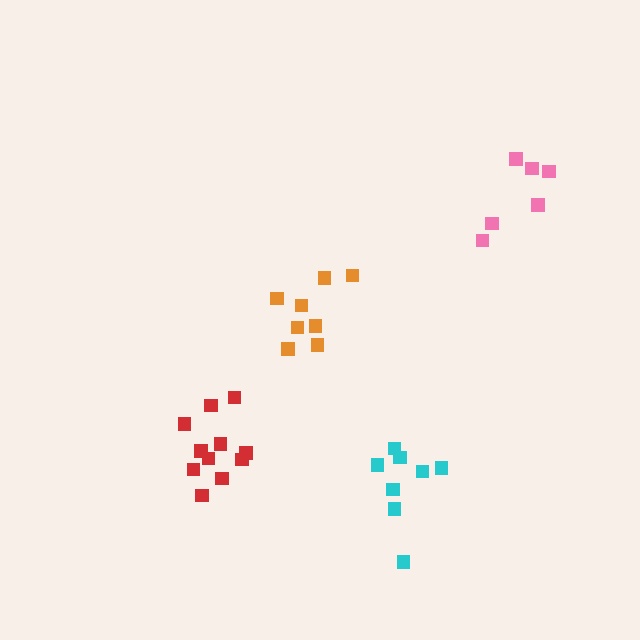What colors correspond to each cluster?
The clusters are colored: red, orange, pink, cyan.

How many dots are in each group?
Group 1: 11 dots, Group 2: 8 dots, Group 3: 6 dots, Group 4: 8 dots (33 total).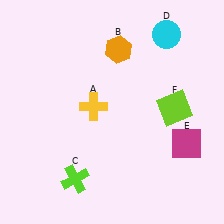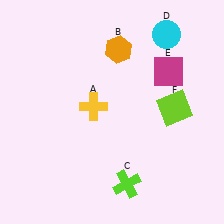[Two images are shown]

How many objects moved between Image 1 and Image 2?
2 objects moved between the two images.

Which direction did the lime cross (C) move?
The lime cross (C) moved right.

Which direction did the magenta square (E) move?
The magenta square (E) moved up.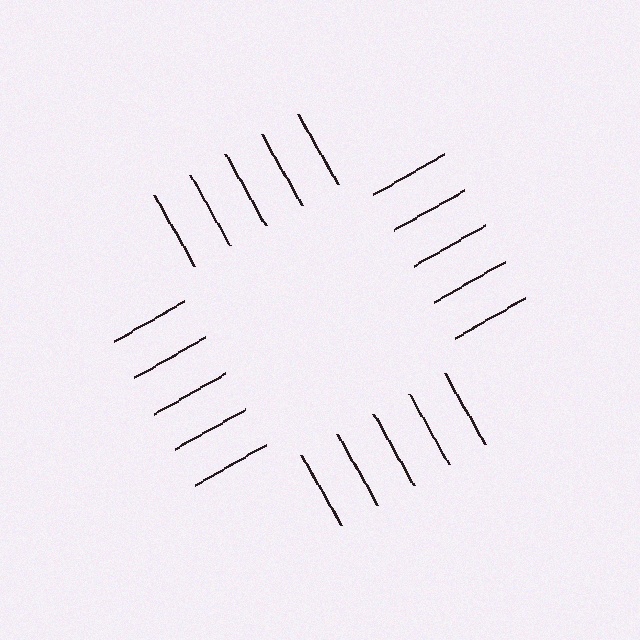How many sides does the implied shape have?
4 sides — the line-ends trace a square.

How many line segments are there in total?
20 — 5 along each of the 4 edges.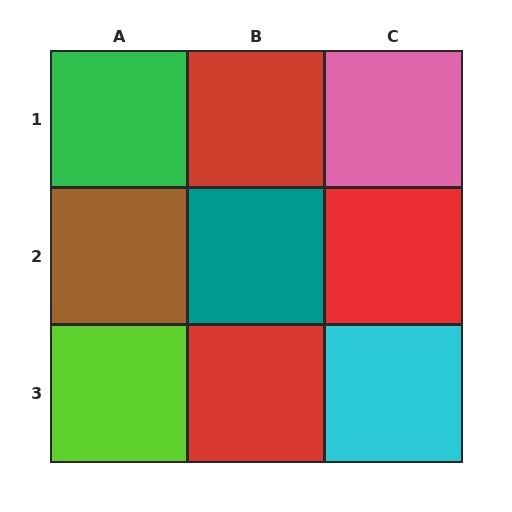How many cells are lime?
1 cell is lime.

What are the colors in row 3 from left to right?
Lime, red, cyan.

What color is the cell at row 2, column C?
Red.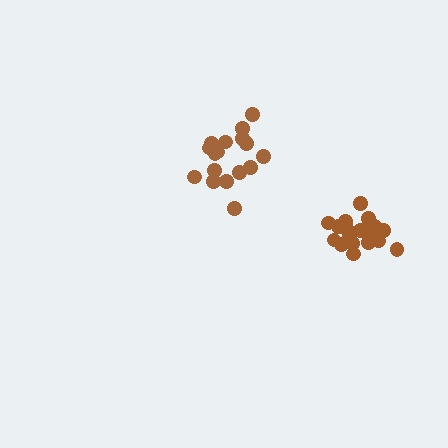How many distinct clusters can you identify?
There are 2 distinct clusters.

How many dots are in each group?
Group 1: 17 dots, Group 2: 18 dots (35 total).